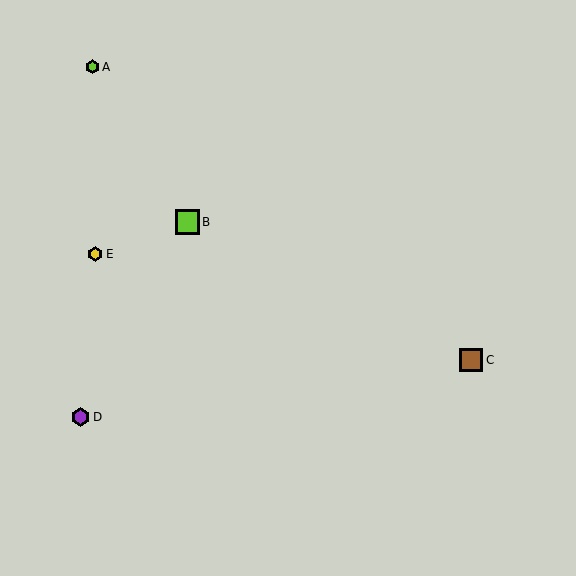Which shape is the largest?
The lime square (labeled B) is the largest.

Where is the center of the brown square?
The center of the brown square is at (471, 360).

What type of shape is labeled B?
Shape B is a lime square.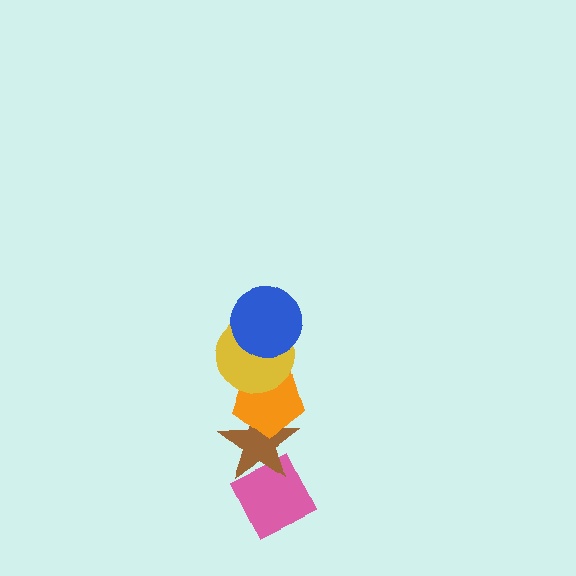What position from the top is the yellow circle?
The yellow circle is 2nd from the top.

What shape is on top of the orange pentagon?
The yellow circle is on top of the orange pentagon.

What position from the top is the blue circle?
The blue circle is 1st from the top.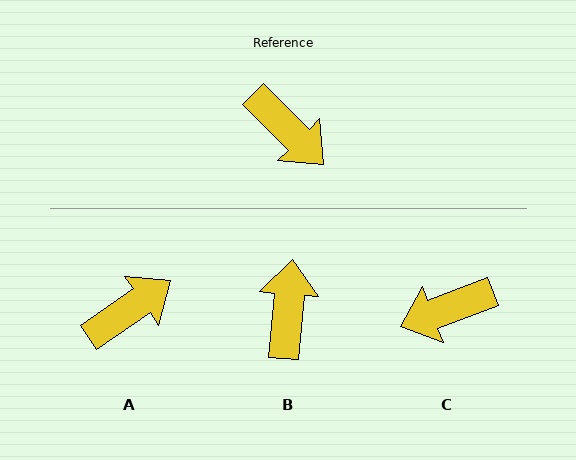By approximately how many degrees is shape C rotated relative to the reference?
Approximately 114 degrees clockwise.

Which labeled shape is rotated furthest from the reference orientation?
B, about 130 degrees away.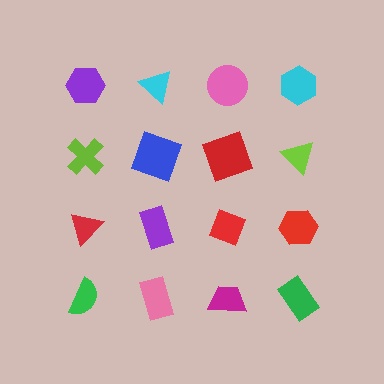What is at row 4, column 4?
A green rectangle.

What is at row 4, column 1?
A green semicircle.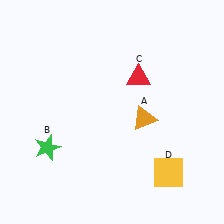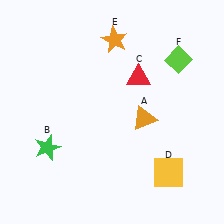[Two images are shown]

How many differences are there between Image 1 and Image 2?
There are 2 differences between the two images.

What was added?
An orange star (E), a lime diamond (F) were added in Image 2.